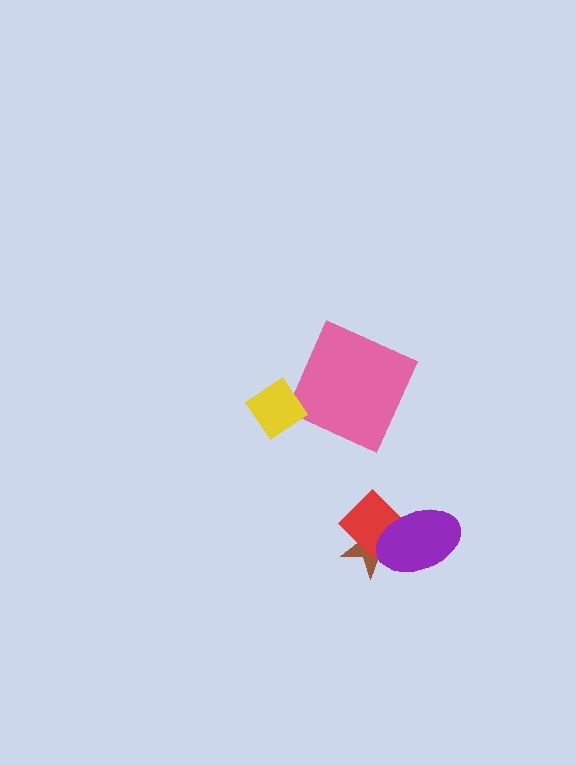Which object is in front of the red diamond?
The purple ellipse is in front of the red diamond.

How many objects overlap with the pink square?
0 objects overlap with the pink square.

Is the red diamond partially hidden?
Yes, it is partially covered by another shape.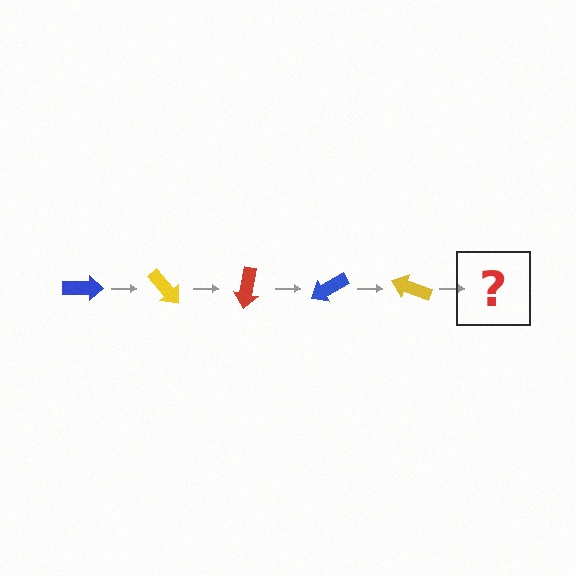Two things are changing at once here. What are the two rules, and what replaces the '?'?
The two rules are that it rotates 50 degrees each step and the color cycles through blue, yellow, and red. The '?' should be a red arrow, rotated 250 degrees from the start.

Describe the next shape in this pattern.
It should be a red arrow, rotated 250 degrees from the start.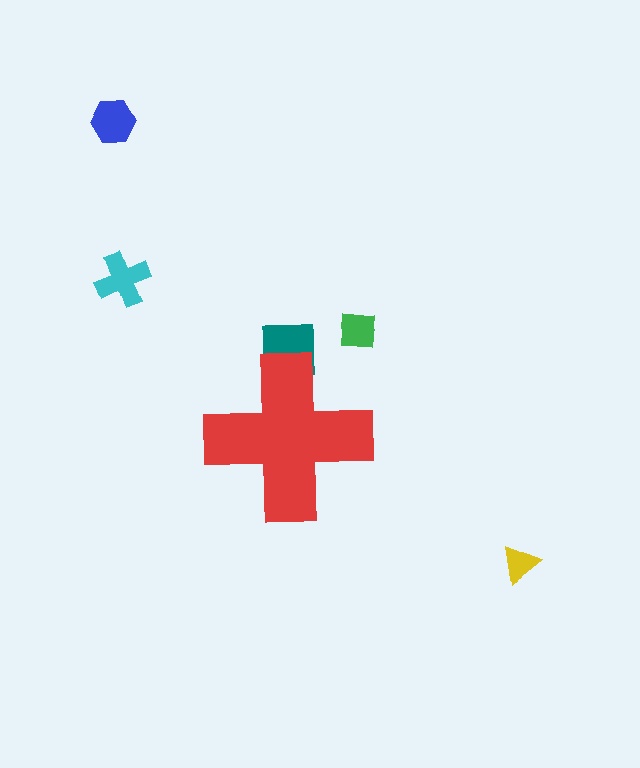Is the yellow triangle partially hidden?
No, the yellow triangle is fully visible.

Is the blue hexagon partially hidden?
No, the blue hexagon is fully visible.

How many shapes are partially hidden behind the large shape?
1 shape is partially hidden.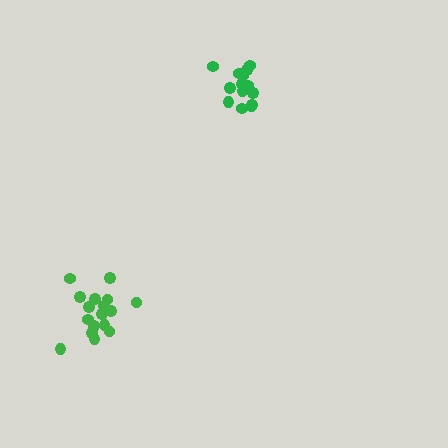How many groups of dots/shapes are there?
There are 2 groups.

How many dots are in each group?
Group 1: 17 dots, Group 2: 15 dots (32 total).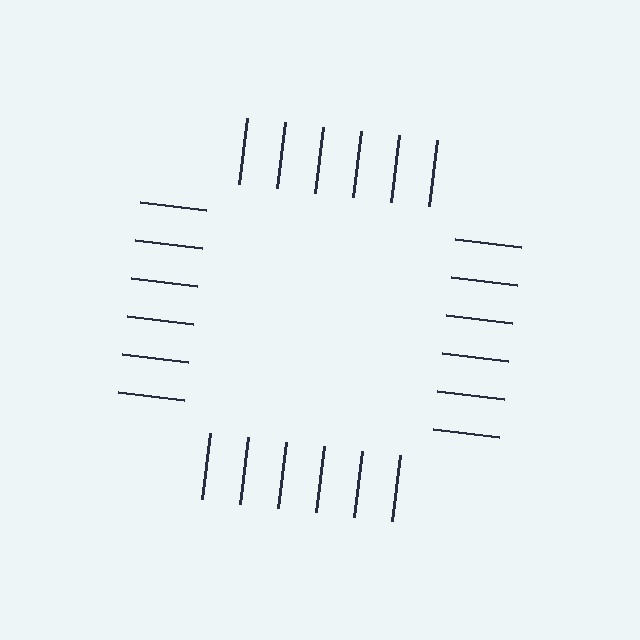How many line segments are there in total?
24 — 6 along each of the 4 edges.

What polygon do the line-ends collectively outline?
An illusory square — the line segments terminate on its edges but no continuous stroke is drawn.